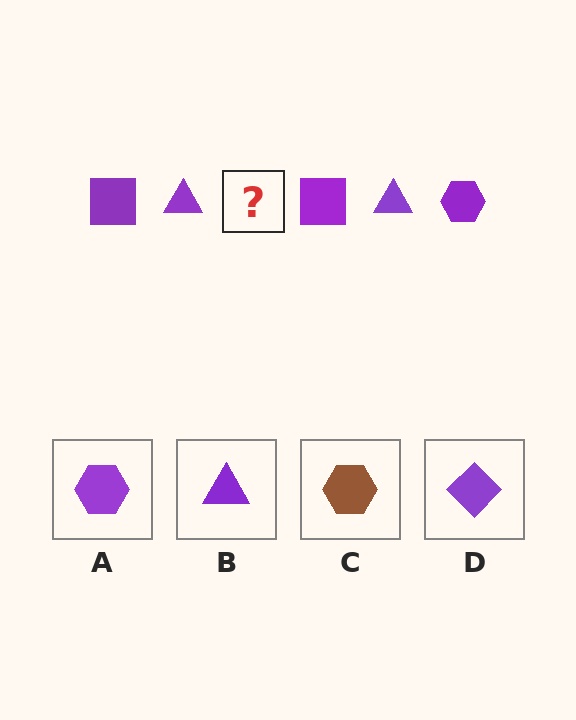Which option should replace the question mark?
Option A.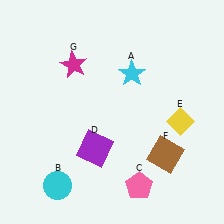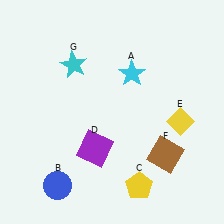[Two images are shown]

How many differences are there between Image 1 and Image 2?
There are 3 differences between the two images.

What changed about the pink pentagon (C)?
In Image 1, C is pink. In Image 2, it changed to yellow.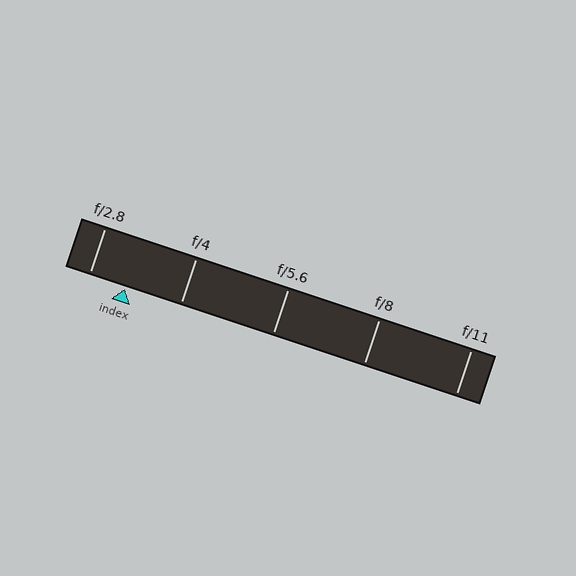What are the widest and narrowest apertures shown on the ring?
The widest aperture shown is f/2.8 and the narrowest is f/11.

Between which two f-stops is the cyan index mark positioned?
The index mark is between f/2.8 and f/4.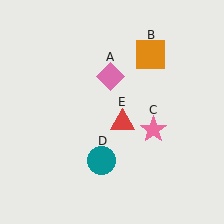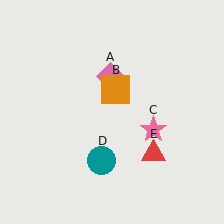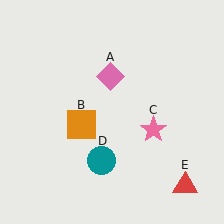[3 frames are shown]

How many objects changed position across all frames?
2 objects changed position: orange square (object B), red triangle (object E).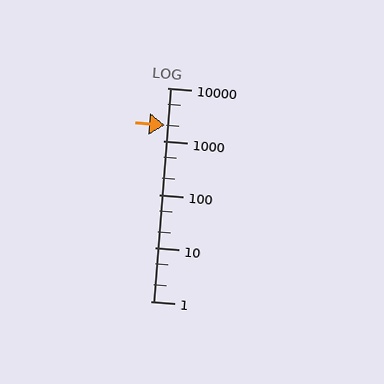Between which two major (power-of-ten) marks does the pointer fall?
The pointer is between 1000 and 10000.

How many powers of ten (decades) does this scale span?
The scale spans 4 decades, from 1 to 10000.